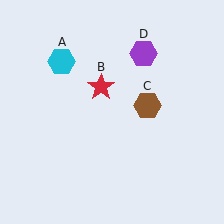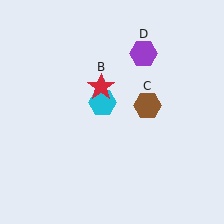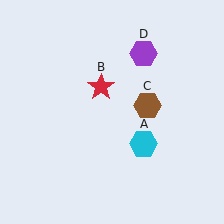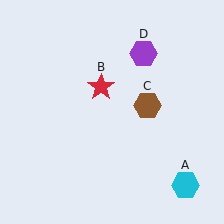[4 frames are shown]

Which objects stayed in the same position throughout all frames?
Red star (object B) and brown hexagon (object C) and purple hexagon (object D) remained stationary.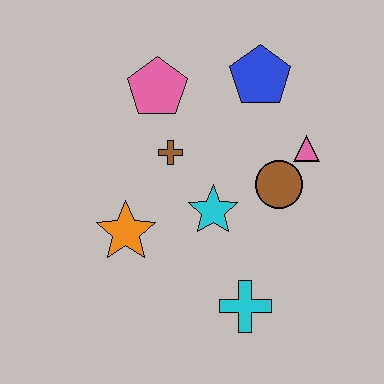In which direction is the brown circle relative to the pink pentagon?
The brown circle is to the right of the pink pentagon.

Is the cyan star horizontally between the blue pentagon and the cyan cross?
No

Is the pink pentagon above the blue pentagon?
No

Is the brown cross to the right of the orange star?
Yes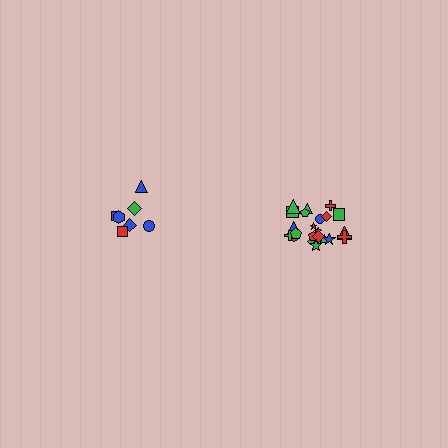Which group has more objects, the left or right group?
The right group.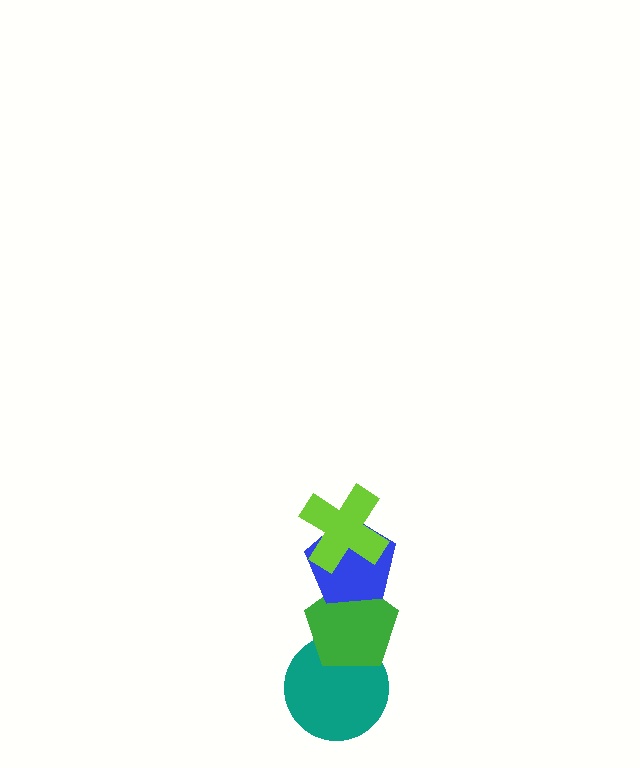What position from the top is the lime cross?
The lime cross is 1st from the top.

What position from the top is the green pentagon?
The green pentagon is 3rd from the top.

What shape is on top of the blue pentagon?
The lime cross is on top of the blue pentagon.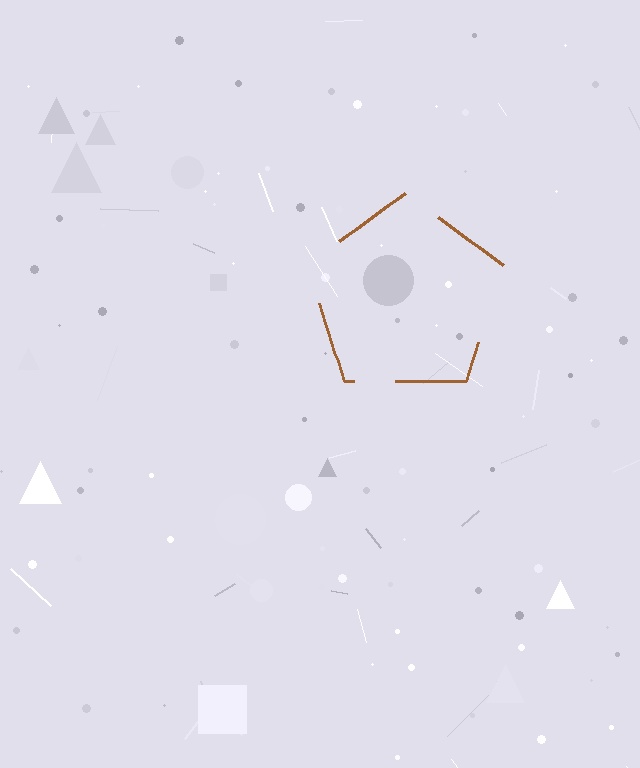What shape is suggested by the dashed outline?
The dashed outline suggests a pentagon.